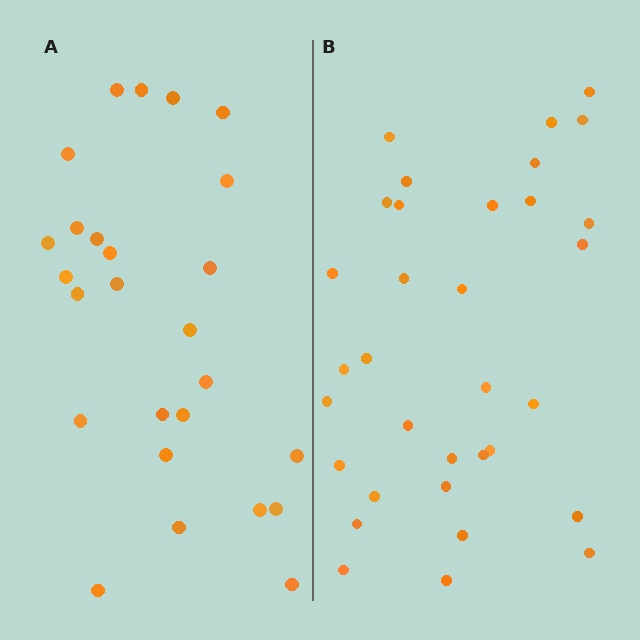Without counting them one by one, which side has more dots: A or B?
Region B (the right region) has more dots.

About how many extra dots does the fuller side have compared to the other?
Region B has roughly 8 or so more dots than region A.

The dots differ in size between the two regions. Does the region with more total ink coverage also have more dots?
No. Region A has more total ink coverage because its dots are larger, but region B actually contains more individual dots. Total area can be misleading — the number of items is what matters here.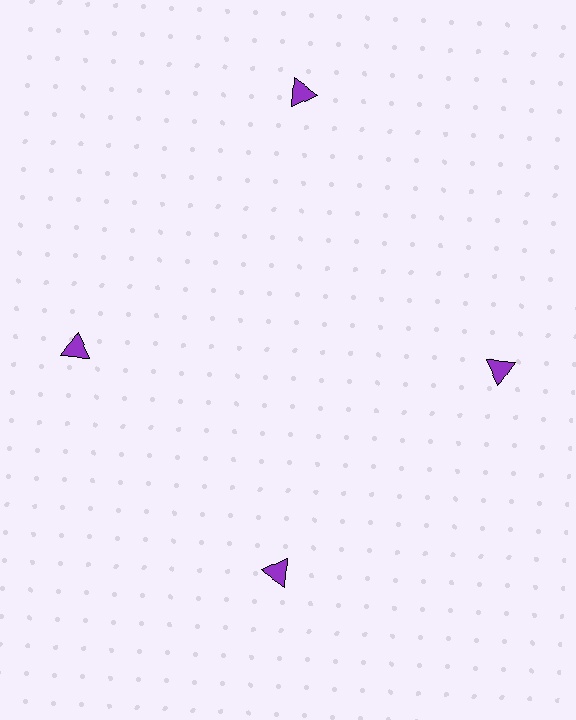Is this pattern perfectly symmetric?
No. The 4 purple triangles are arranged in a ring, but one element near the 12 o'clock position is pushed outward from the center, breaking the 4-fold rotational symmetry.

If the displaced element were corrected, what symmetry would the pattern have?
It would have 4-fold rotational symmetry — the pattern would map onto itself every 90 degrees.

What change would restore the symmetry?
The symmetry would be restored by moving it inward, back onto the ring so that all 4 triangles sit at equal angles and equal distance from the center.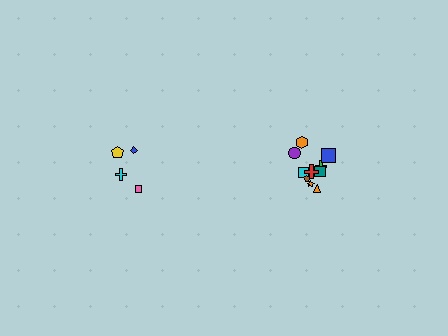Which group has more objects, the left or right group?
The right group.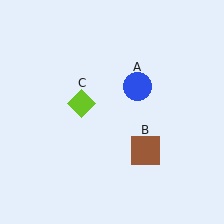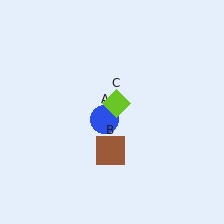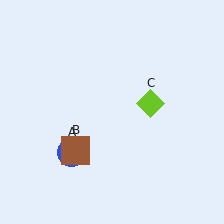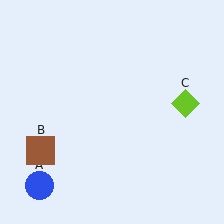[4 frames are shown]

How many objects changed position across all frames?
3 objects changed position: blue circle (object A), brown square (object B), lime diamond (object C).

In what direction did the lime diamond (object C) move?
The lime diamond (object C) moved right.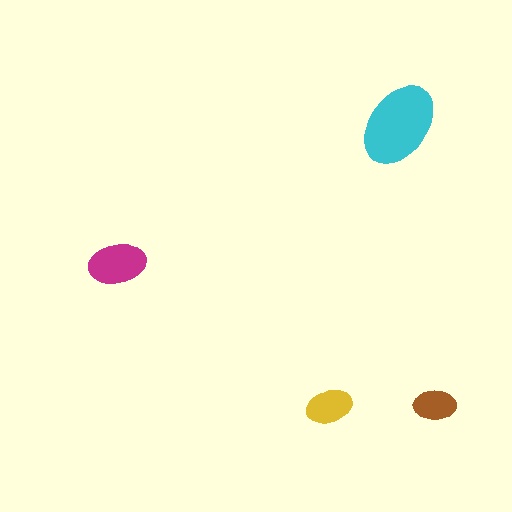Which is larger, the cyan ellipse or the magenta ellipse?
The cyan one.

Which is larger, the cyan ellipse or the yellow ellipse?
The cyan one.